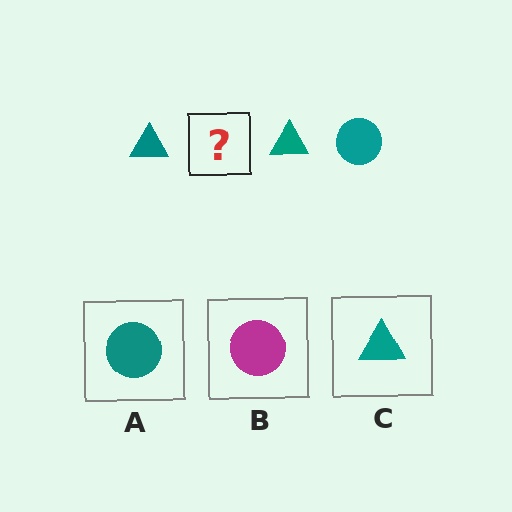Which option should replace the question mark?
Option A.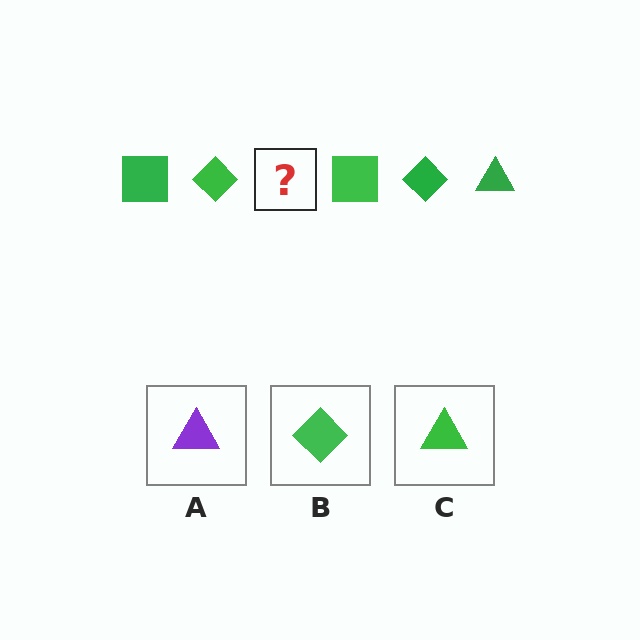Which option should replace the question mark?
Option C.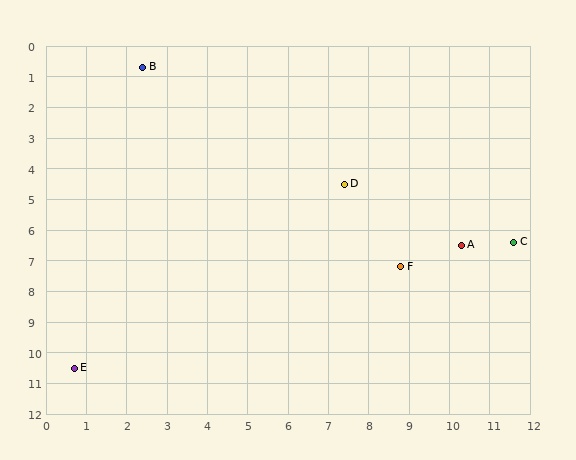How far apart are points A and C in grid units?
Points A and C are about 1.3 grid units apart.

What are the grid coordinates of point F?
Point F is at approximately (8.8, 7.2).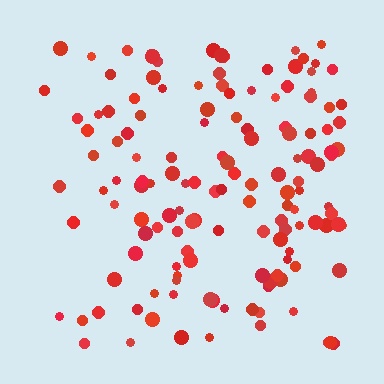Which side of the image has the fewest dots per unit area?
The left.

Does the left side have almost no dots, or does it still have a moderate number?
Still a moderate number, just noticeably fewer than the right.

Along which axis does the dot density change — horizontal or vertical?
Horizontal.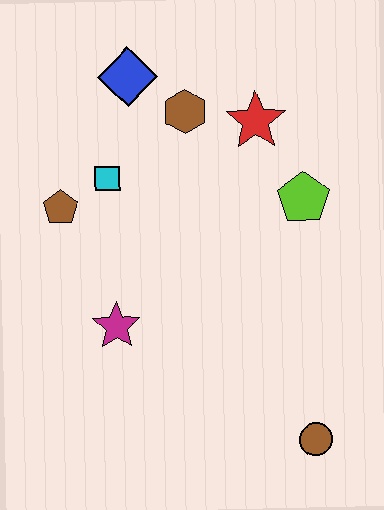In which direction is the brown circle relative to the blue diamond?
The brown circle is below the blue diamond.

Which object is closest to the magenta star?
The brown pentagon is closest to the magenta star.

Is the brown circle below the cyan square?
Yes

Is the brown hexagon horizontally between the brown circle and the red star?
No